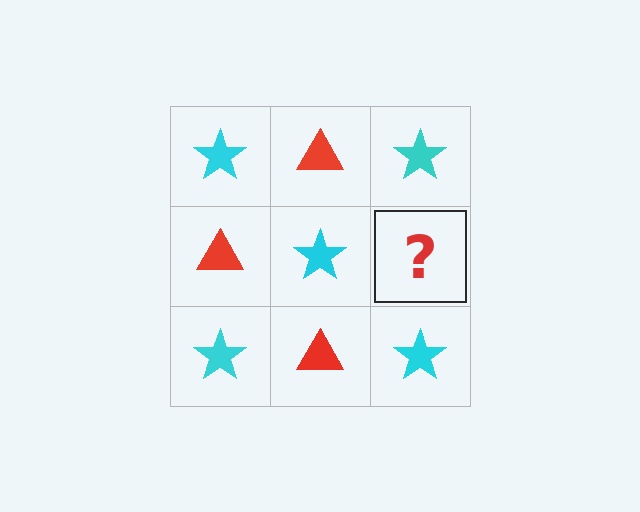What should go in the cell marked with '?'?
The missing cell should contain a red triangle.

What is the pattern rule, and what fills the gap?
The rule is that it alternates cyan star and red triangle in a checkerboard pattern. The gap should be filled with a red triangle.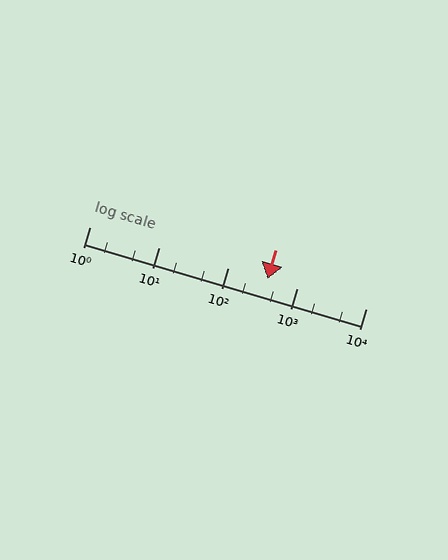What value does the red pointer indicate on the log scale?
The pointer indicates approximately 380.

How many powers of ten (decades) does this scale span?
The scale spans 4 decades, from 1 to 10000.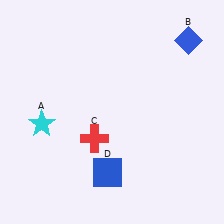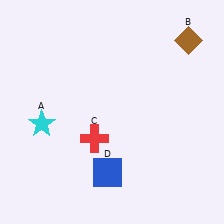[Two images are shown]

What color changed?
The diamond (B) changed from blue in Image 1 to brown in Image 2.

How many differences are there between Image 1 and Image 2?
There is 1 difference between the two images.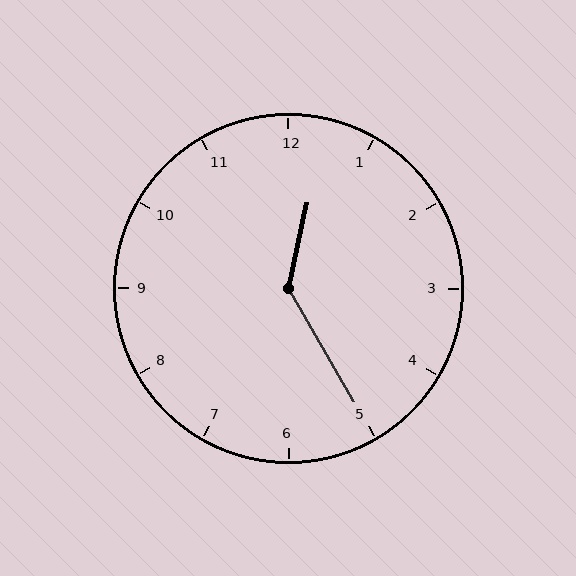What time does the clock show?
12:25.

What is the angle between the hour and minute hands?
Approximately 138 degrees.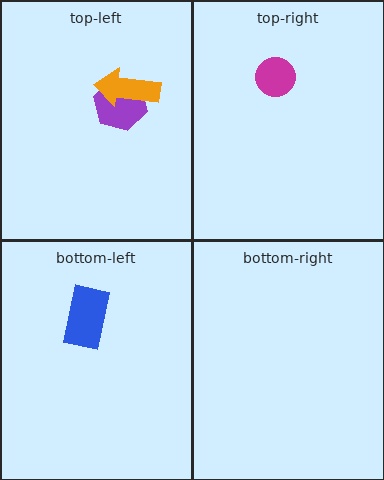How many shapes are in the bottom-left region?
1.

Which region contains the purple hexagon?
The top-left region.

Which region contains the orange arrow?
The top-left region.